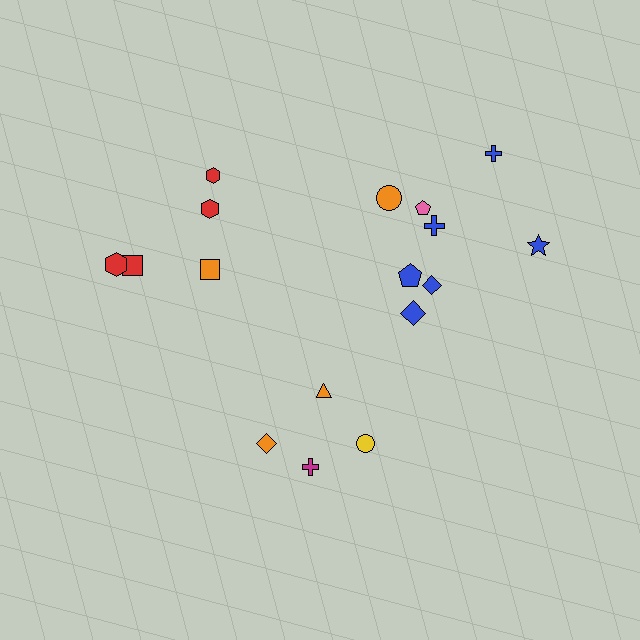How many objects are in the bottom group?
There are 4 objects.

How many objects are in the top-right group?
There are 8 objects.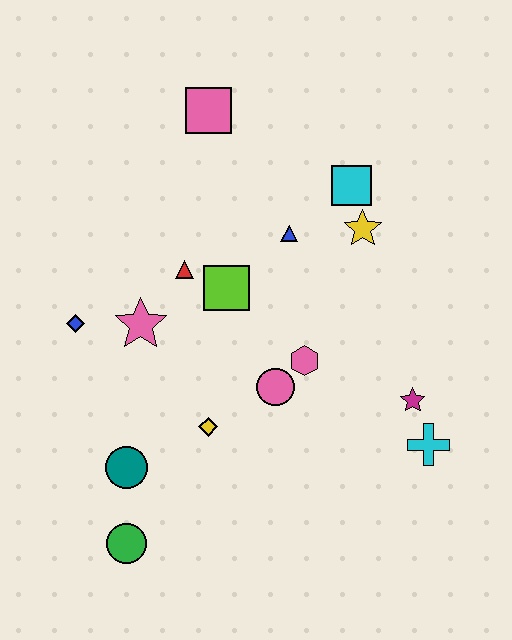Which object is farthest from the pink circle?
The pink square is farthest from the pink circle.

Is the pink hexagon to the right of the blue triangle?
Yes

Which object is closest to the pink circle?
The pink hexagon is closest to the pink circle.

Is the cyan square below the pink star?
No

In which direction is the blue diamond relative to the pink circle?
The blue diamond is to the left of the pink circle.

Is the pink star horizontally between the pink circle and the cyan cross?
No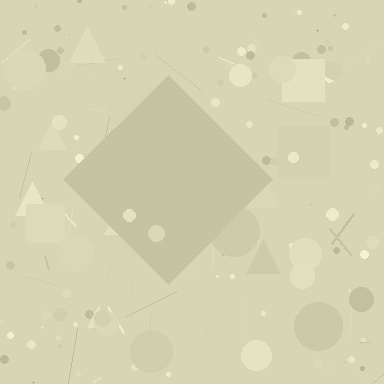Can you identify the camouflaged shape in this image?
The camouflaged shape is a diamond.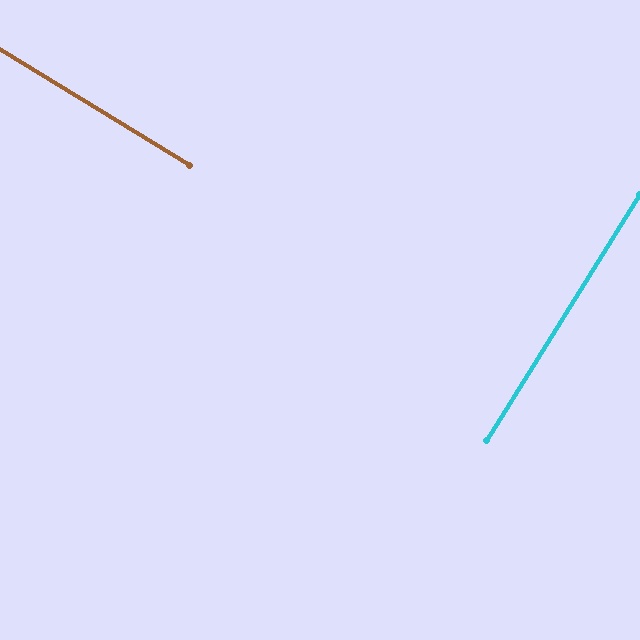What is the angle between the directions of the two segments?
Approximately 90 degrees.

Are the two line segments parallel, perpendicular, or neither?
Perpendicular — they meet at approximately 90°.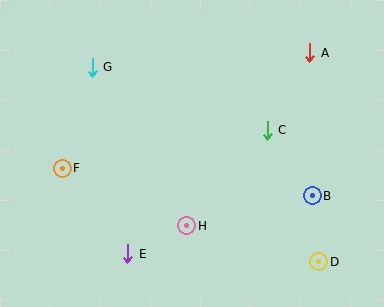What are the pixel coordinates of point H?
Point H is at (187, 226).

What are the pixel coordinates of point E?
Point E is at (128, 254).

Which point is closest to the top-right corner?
Point A is closest to the top-right corner.